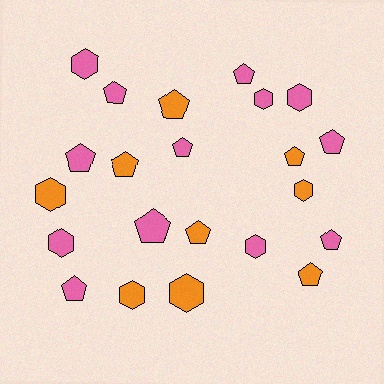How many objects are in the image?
There are 22 objects.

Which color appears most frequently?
Pink, with 13 objects.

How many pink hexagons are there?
There are 5 pink hexagons.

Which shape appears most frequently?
Pentagon, with 13 objects.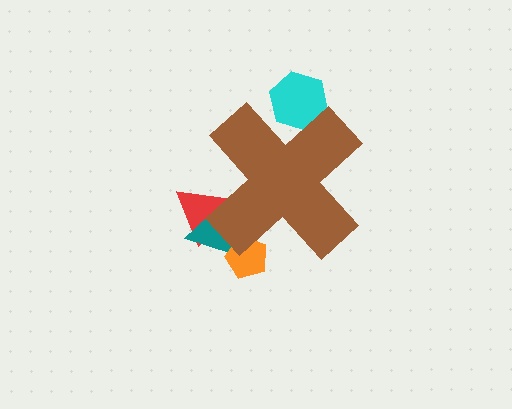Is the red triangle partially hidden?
Yes, the red triangle is partially hidden behind the brown cross.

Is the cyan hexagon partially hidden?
Yes, the cyan hexagon is partially hidden behind the brown cross.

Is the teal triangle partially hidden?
Yes, the teal triangle is partially hidden behind the brown cross.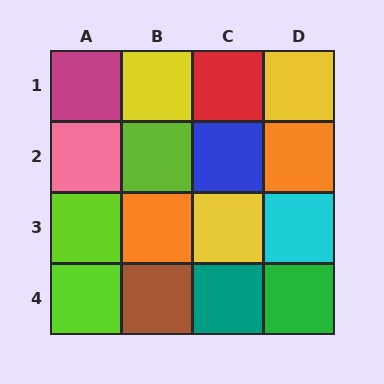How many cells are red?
1 cell is red.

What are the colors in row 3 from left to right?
Lime, orange, yellow, cyan.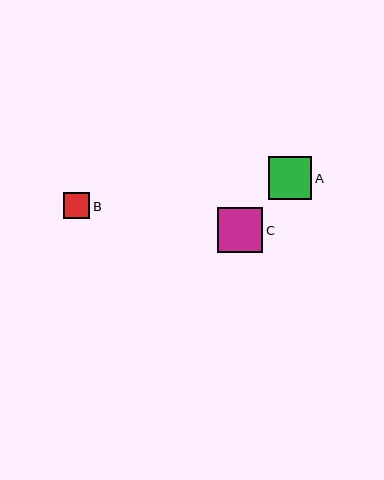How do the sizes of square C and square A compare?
Square C and square A are approximately the same size.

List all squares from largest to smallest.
From largest to smallest: C, A, B.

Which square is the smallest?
Square B is the smallest with a size of approximately 26 pixels.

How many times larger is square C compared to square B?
Square C is approximately 1.7 times the size of square B.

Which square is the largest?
Square C is the largest with a size of approximately 45 pixels.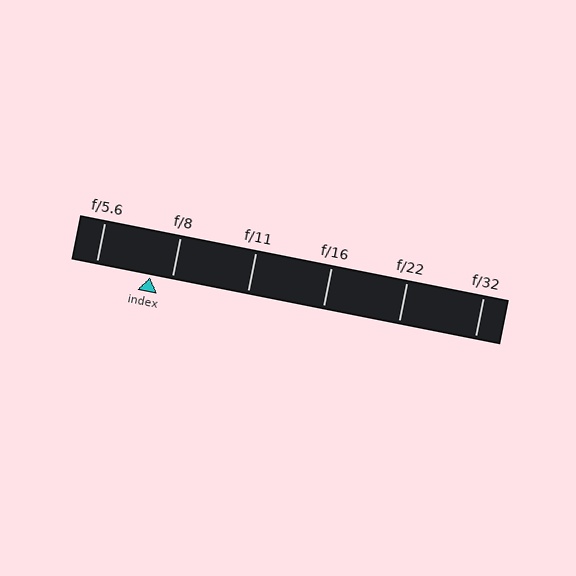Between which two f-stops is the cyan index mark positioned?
The index mark is between f/5.6 and f/8.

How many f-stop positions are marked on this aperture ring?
There are 6 f-stop positions marked.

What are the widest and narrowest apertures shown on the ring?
The widest aperture shown is f/5.6 and the narrowest is f/32.